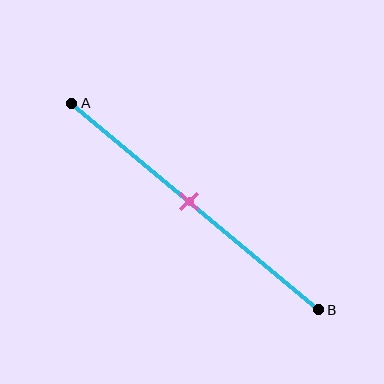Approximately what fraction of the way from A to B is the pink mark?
The pink mark is approximately 50% of the way from A to B.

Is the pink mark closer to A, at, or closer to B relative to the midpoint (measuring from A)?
The pink mark is approximately at the midpoint of segment AB.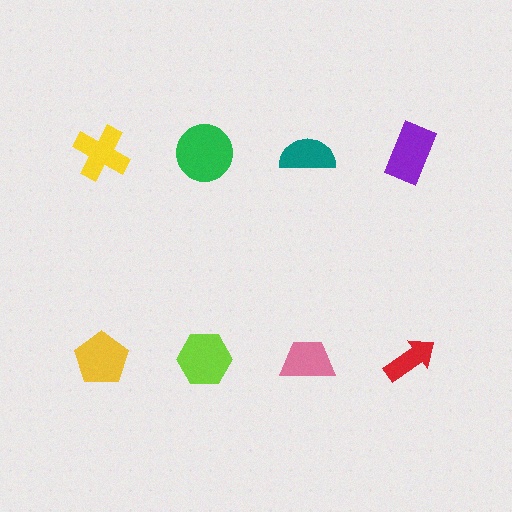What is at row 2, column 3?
A pink trapezoid.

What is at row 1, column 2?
A green circle.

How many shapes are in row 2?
4 shapes.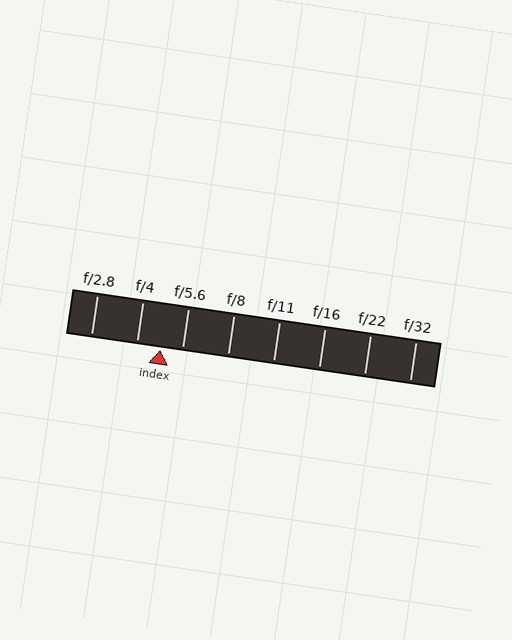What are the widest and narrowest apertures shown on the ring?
The widest aperture shown is f/2.8 and the narrowest is f/32.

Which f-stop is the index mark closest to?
The index mark is closest to f/5.6.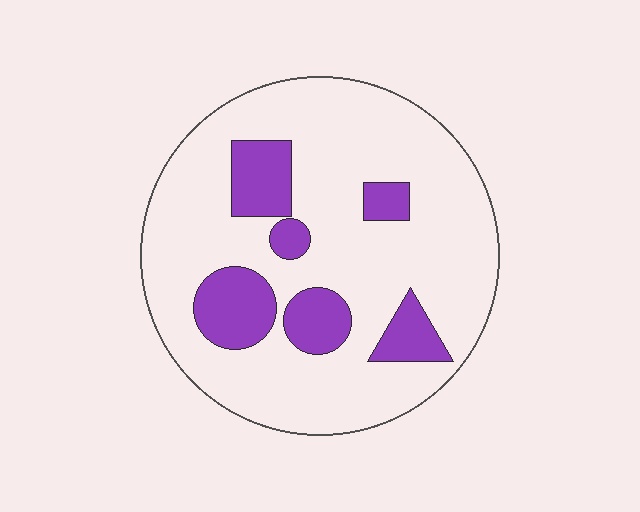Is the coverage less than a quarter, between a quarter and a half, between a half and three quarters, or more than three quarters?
Less than a quarter.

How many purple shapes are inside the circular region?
6.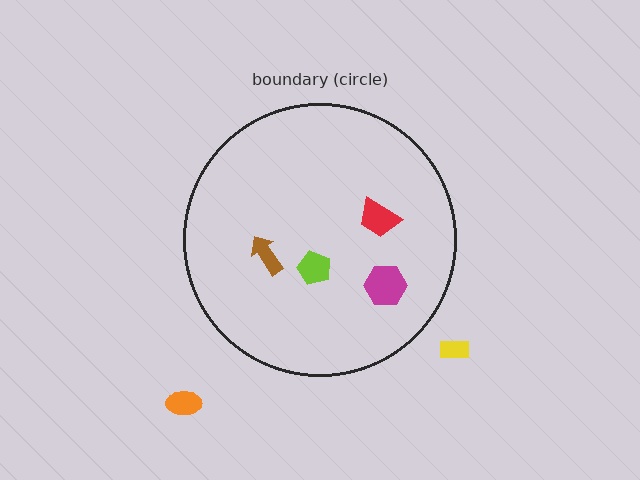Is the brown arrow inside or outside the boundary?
Inside.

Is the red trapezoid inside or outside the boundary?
Inside.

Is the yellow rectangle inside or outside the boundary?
Outside.